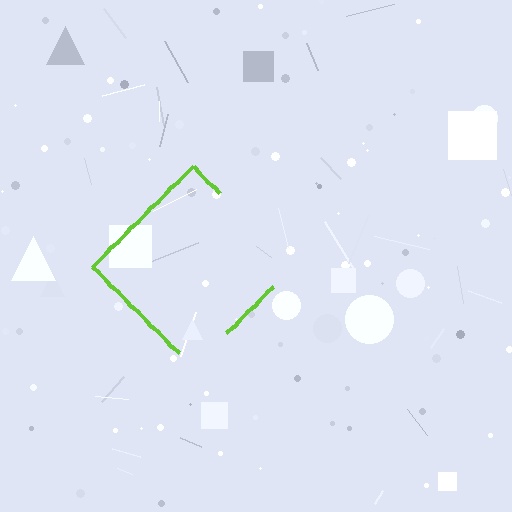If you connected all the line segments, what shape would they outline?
They would outline a diamond.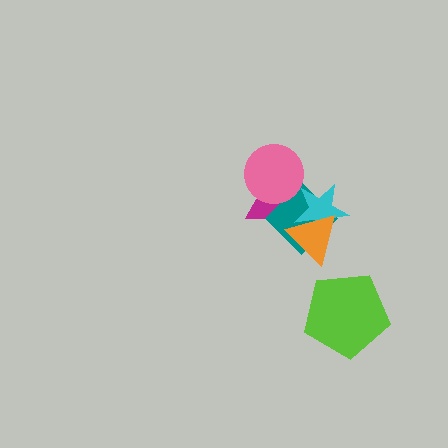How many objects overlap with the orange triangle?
3 objects overlap with the orange triangle.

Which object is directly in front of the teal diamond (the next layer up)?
The pink circle is directly in front of the teal diamond.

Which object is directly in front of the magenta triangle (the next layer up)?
The teal diamond is directly in front of the magenta triangle.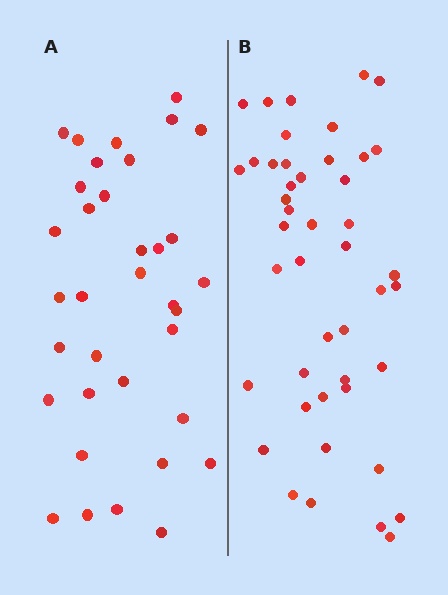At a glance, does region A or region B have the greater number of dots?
Region B (the right region) has more dots.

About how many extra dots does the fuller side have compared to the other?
Region B has roughly 10 or so more dots than region A.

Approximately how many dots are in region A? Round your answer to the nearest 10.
About 40 dots. (The exact count is 35, which rounds to 40.)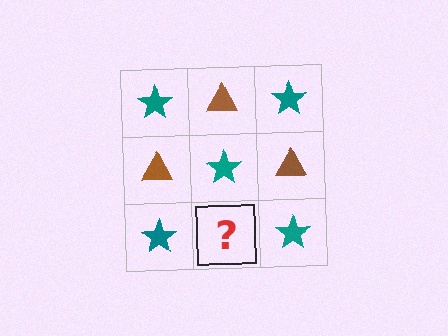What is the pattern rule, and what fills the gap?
The rule is that it alternates teal star and brown triangle in a checkerboard pattern. The gap should be filled with a brown triangle.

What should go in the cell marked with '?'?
The missing cell should contain a brown triangle.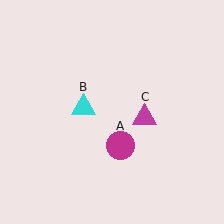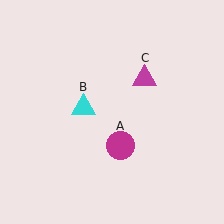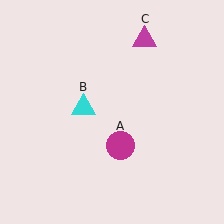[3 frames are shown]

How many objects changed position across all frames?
1 object changed position: magenta triangle (object C).